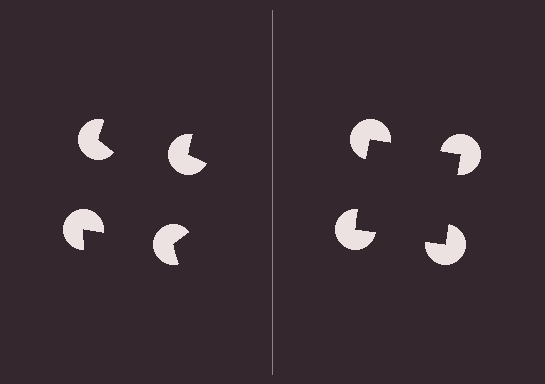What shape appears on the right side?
An illusory square.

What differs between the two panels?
The pac-man discs are positioned identically on both sides; only the wedge orientations differ. On the right they align to a square; on the left they are misaligned.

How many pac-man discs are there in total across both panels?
8 — 4 on each side.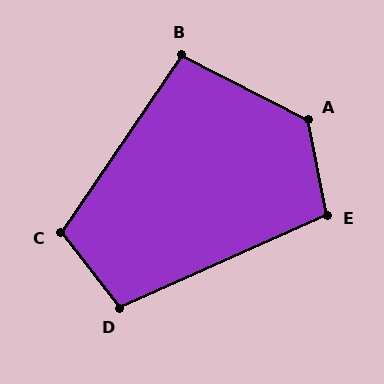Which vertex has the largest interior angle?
A, at approximately 128 degrees.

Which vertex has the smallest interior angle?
B, at approximately 97 degrees.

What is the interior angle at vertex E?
Approximately 103 degrees (obtuse).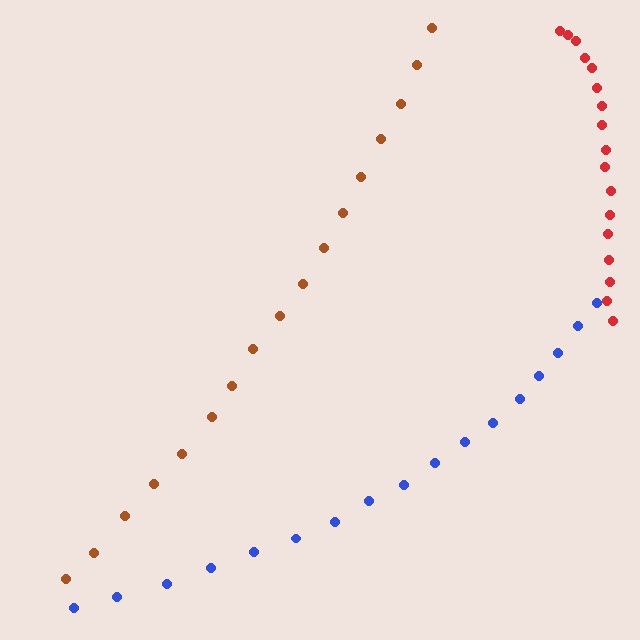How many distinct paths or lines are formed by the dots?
There are 3 distinct paths.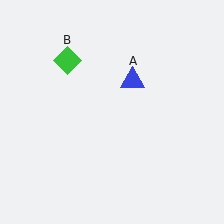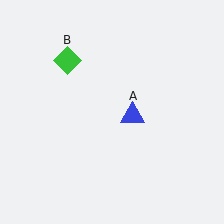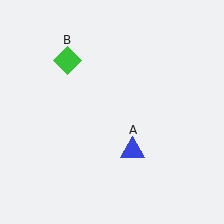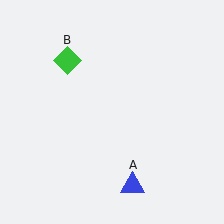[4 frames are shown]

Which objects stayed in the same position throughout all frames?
Green diamond (object B) remained stationary.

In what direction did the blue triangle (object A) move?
The blue triangle (object A) moved down.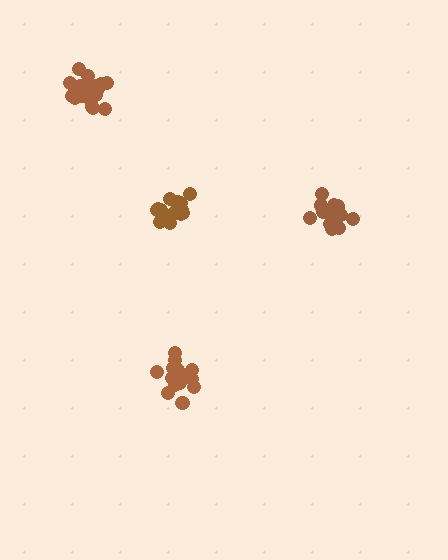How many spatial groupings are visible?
There are 4 spatial groupings.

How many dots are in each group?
Group 1: 18 dots, Group 2: 20 dots, Group 3: 17 dots, Group 4: 20 dots (75 total).